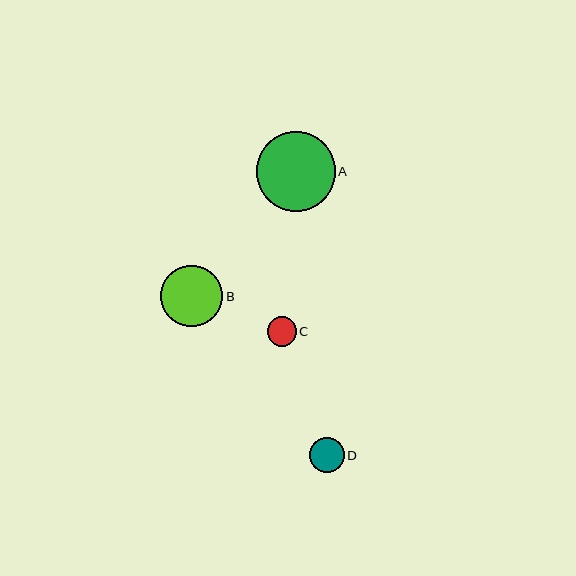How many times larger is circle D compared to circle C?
Circle D is approximately 1.2 times the size of circle C.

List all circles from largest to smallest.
From largest to smallest: A, B, D, C.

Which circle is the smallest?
Circle C is the smallest with a size of approximately 29 pixels.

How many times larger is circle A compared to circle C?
Circle A is approximately 2.7 times the size of circle C.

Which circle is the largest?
Circle A is the largest with a size of approximately 79 pixels.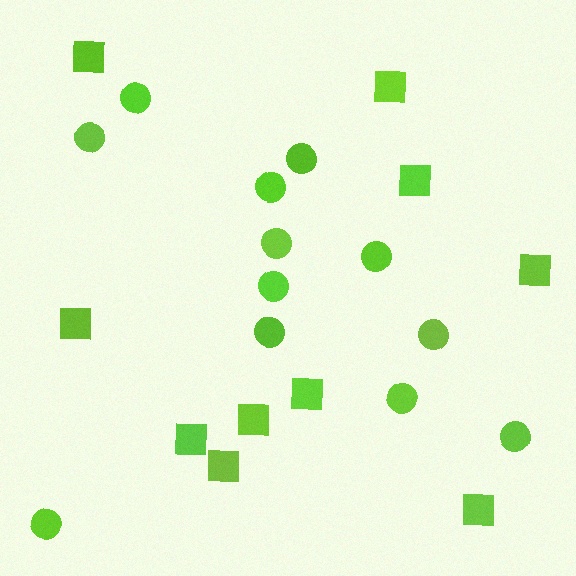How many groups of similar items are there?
There are 2 groups: one group of squares (10) and one group of circles (12).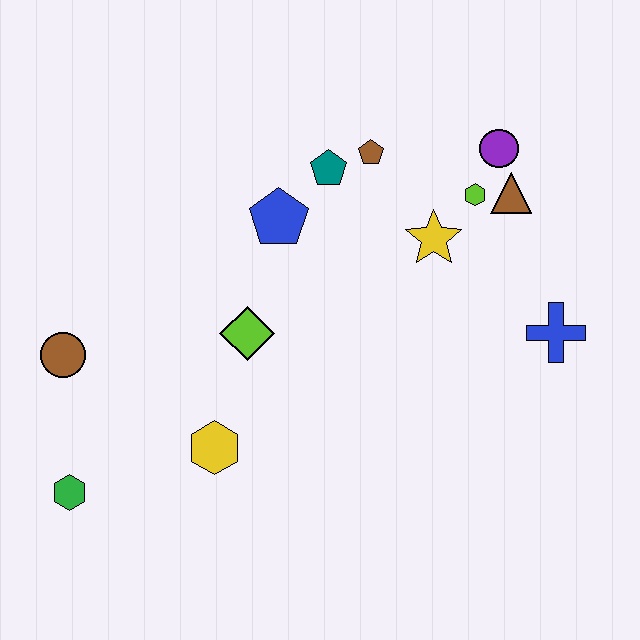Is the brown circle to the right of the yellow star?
No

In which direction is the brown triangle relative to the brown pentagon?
The brown triangle is to the right of the brown pentagon.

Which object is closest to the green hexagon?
The brown circle is closest to the green hexagon.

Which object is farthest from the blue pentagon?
The green hexagon is farthest from the blue pentagon.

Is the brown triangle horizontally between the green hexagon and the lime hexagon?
No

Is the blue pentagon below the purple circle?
Yes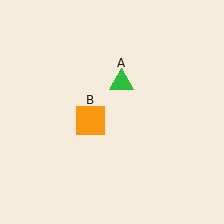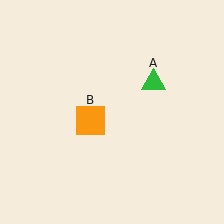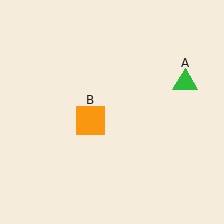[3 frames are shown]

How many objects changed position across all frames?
1 object changed position: green triangle (object A).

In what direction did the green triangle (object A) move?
The green triangle (object A) moved right.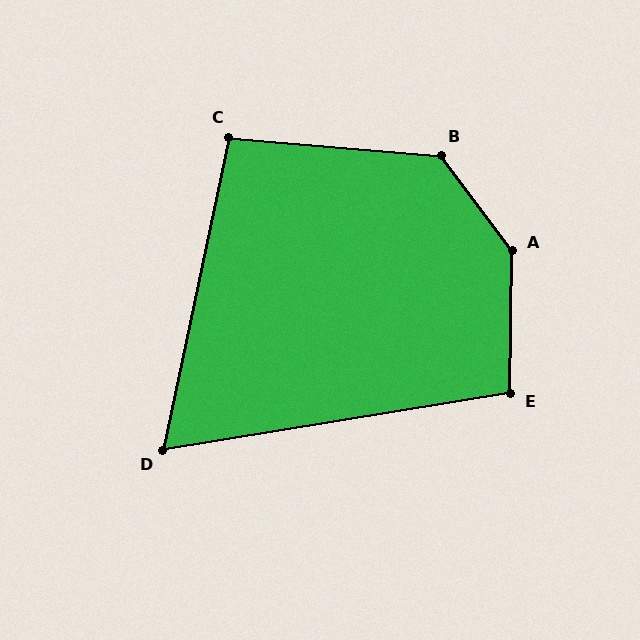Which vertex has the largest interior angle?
A, at approximately 143 degrees.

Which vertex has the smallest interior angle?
D, at approximately 69 degrees.